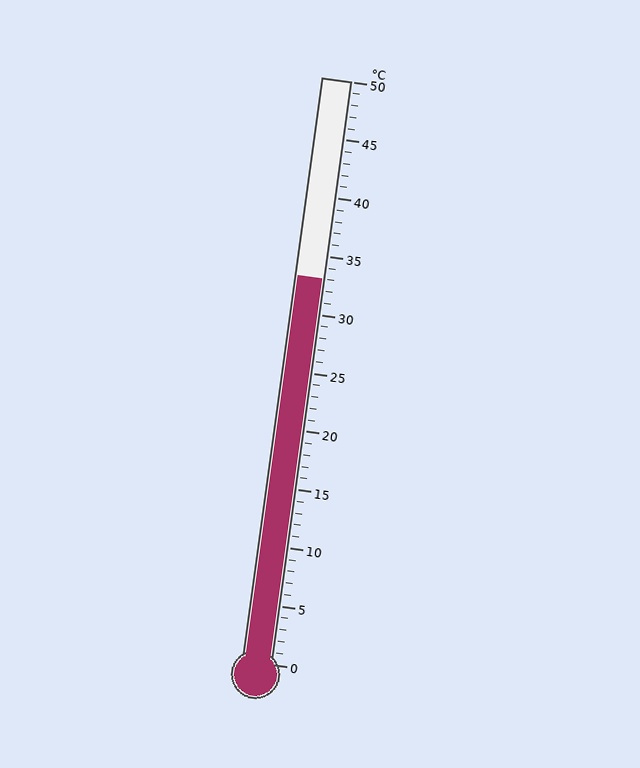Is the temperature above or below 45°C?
The temperature is below 45°C.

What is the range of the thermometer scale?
The thermometer scale ranges from 0°C to 50°C.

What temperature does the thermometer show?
The thermometer shows approximately 33°C.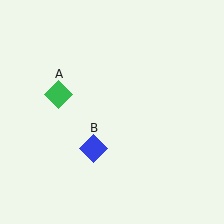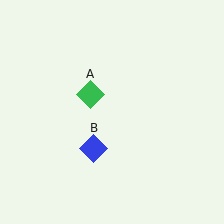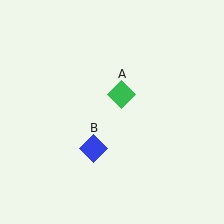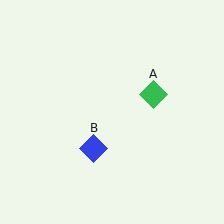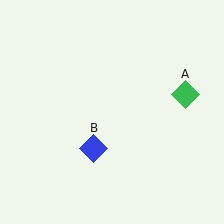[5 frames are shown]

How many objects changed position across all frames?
1 object changed position: green diamond (object A).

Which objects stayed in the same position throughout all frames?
Blue diamond (object B) remained stationary.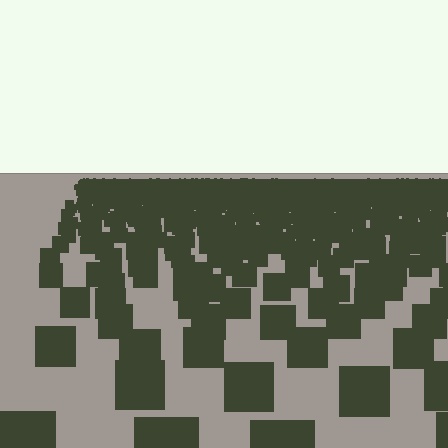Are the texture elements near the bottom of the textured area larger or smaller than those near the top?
Larger. Near the bottom, elements are closer to the viewer and appear at a bigger on-screen size.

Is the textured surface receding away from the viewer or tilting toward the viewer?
The surface is receding away from the viewer. Texture elements get smaller and denser toward the top.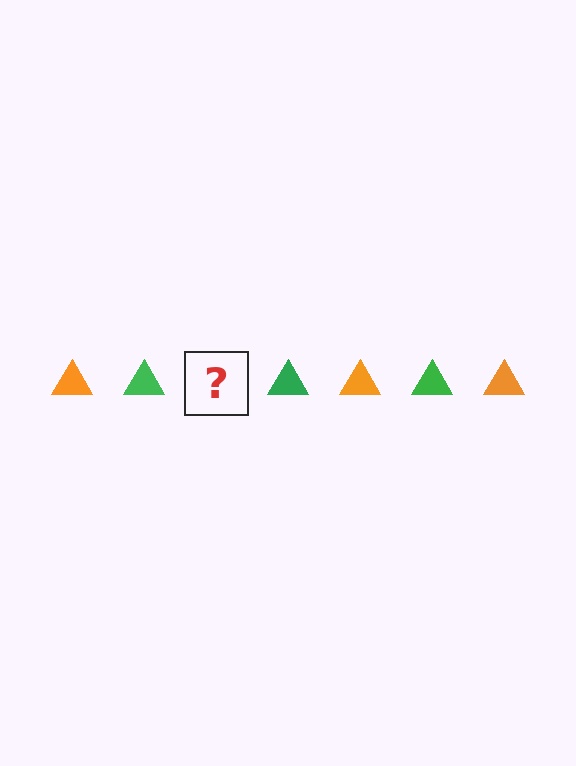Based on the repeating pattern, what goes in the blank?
The blank should be an orange triangle.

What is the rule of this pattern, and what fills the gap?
The rule is that the pattern cycles through orange, green triangles. The gap should be filled with an orange triangle.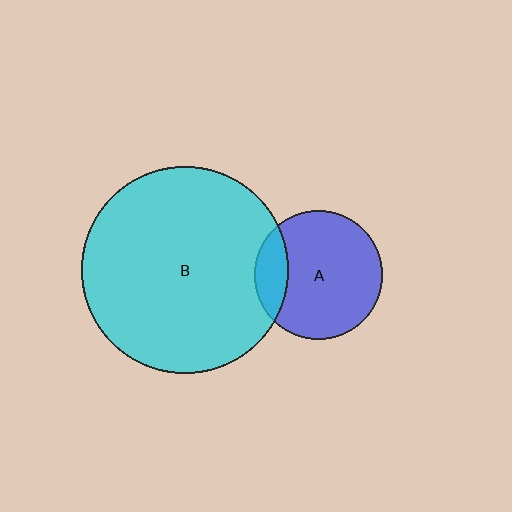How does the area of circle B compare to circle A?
Approximately 2.6 times.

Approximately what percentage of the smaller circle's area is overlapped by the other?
Approximately 20%.